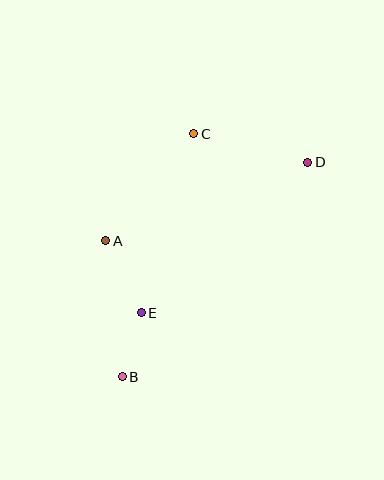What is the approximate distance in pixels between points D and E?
The distance between D and E is approximately 224 pixels.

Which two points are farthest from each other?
Points B and D are farthest from each other.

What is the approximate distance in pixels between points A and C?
The distance between A and C is approximately 139 pixels.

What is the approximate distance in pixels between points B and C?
The distance between B and C is approximately 253 pixels.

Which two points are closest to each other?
Points B and E are closest to each other.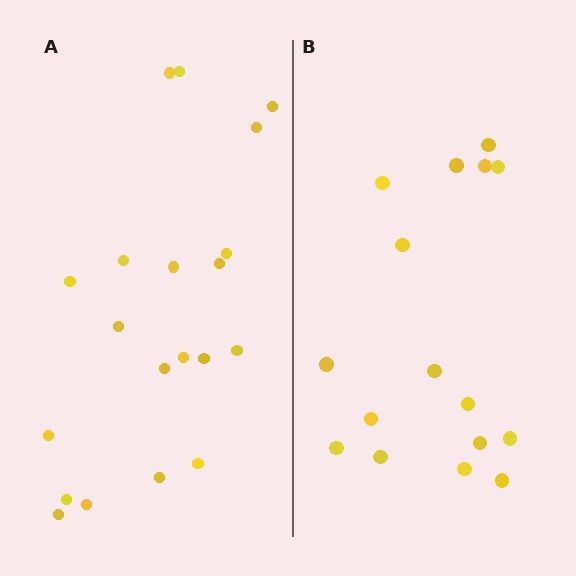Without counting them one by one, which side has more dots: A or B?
Region A (the left region) has more dots.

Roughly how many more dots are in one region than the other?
Region A has about 4 more dots than region B.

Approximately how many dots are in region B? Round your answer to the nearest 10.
About 20 dots. (The exact count is 16, which rounds to 20.)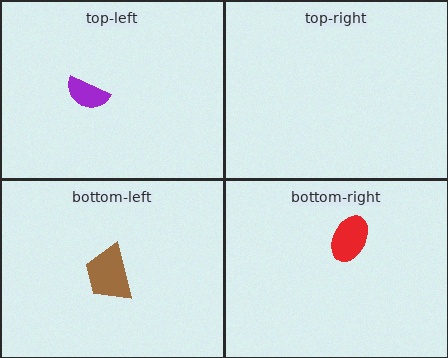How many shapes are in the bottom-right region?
1.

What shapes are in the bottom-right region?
The red ellipse.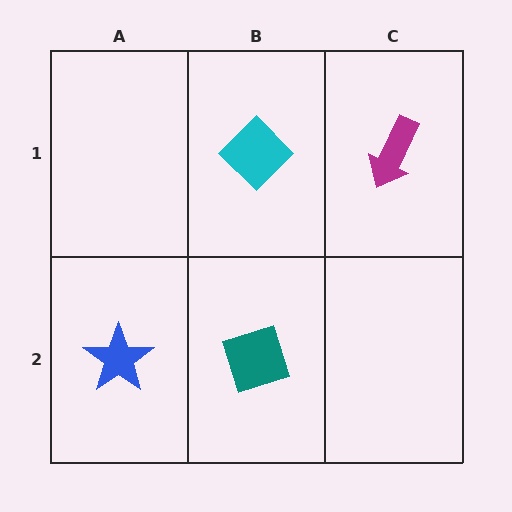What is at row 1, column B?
A cyan diamond.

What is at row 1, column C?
A magenta arrow.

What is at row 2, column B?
A teal diamond.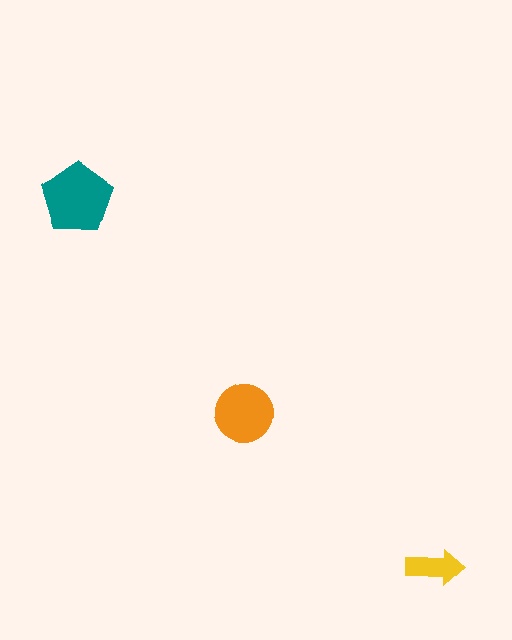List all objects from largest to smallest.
The teal pentagon, the orange circle, the yellow arrow.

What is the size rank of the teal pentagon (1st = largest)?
1st.